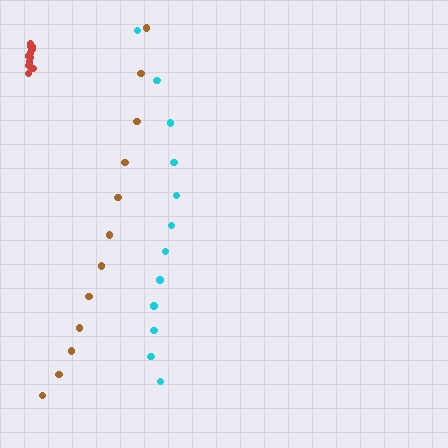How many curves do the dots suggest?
There are 3 distinct paths.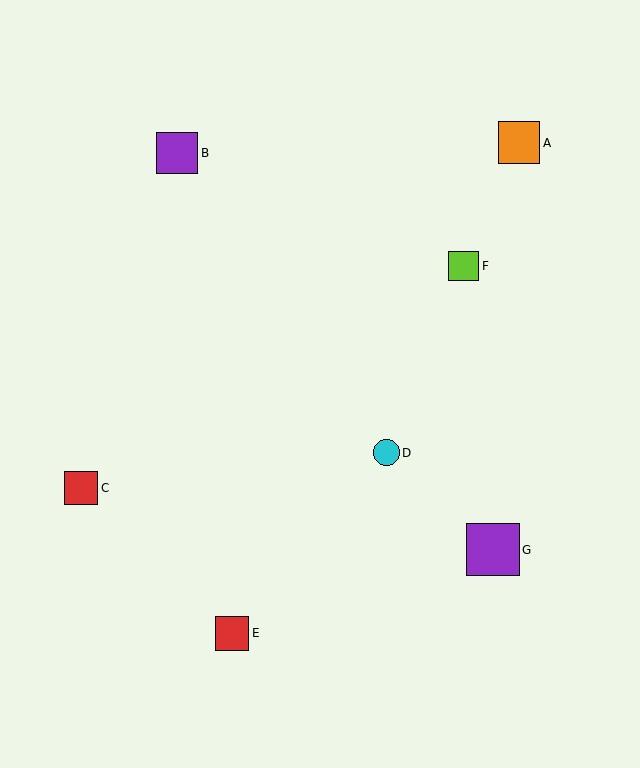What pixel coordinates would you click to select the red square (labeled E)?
Click at (232, 633) to select the red square E.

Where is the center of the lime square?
The center of the lime square is at (464, 266).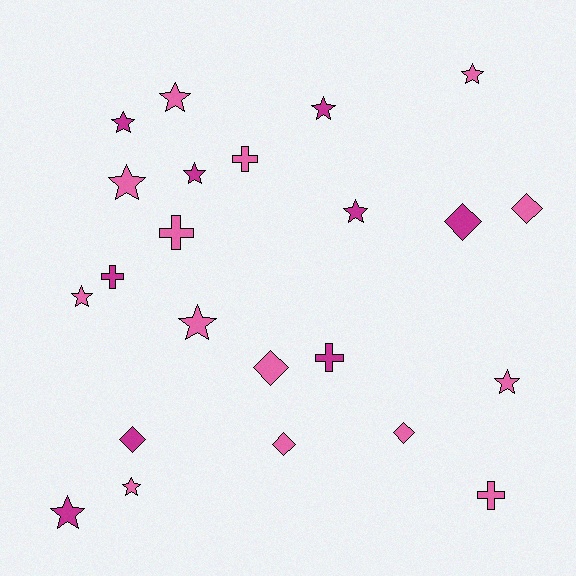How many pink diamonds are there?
There are 4 pink diamonds.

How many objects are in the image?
There are 23 objects.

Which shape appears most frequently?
Star, with 12 objects.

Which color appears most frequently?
Pink, with 14 objects.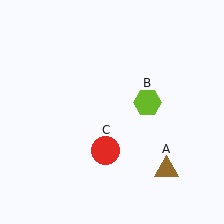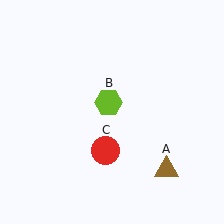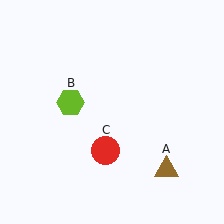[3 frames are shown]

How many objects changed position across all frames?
1 object changed position: lime hexagon (object B).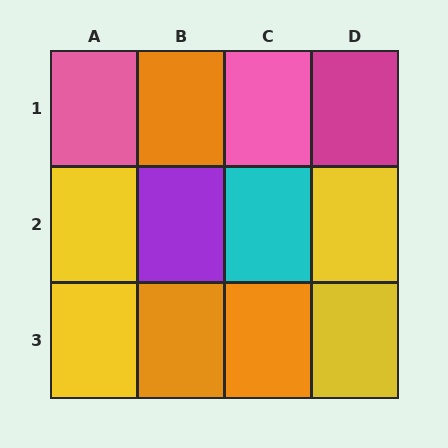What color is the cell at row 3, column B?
Orange.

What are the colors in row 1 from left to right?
Pink, orange, pink, magenta.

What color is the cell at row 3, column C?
Orange.